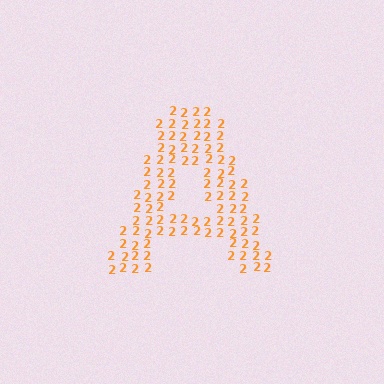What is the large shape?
The large shape is the letter A.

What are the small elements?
The small elements are digit 2's.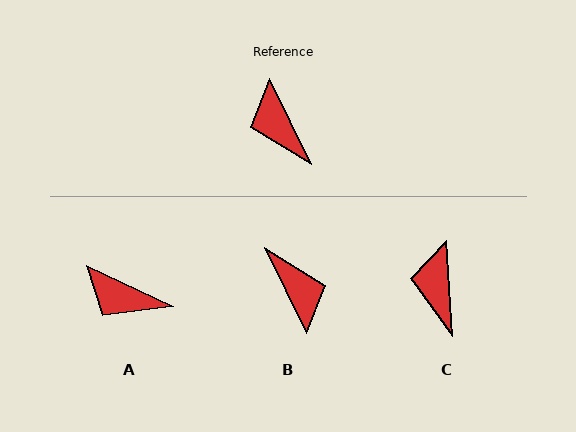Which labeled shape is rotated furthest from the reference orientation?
B, about 179 degrees away.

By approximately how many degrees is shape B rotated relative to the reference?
Approximately 179 degrees counter-clockwise.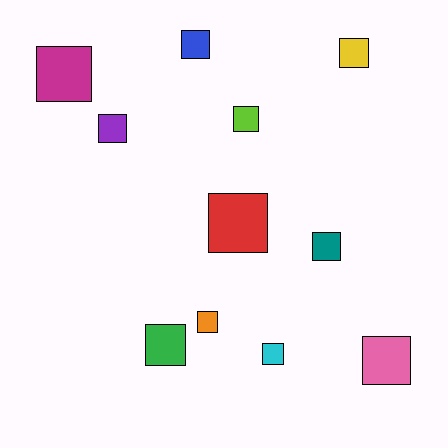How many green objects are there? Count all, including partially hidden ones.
There is 1 green object.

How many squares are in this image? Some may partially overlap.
There are 11 squares.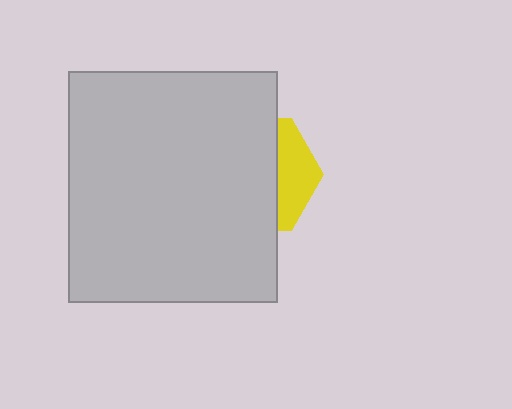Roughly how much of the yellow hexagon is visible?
A small part of it is visible (roughly 31%).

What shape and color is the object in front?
The object in front is a light gray rectangle.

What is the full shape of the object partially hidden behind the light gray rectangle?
The partially hidden object is a yellow hexagon.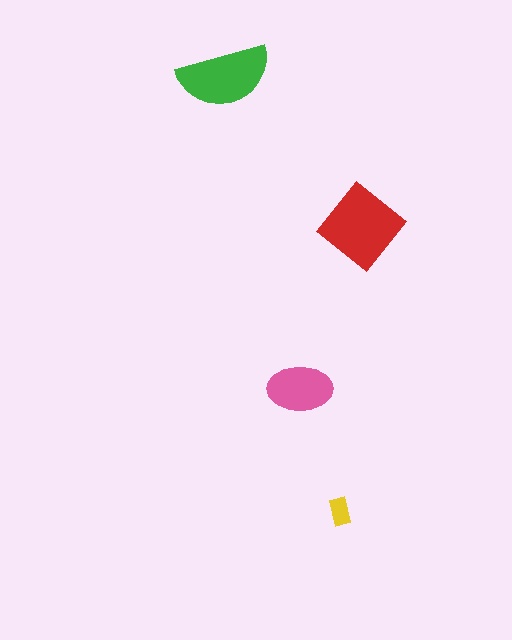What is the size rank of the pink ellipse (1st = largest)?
3rd.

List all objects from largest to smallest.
The red diamond, the green semicircle, the pink ellipse, the yellow rectangle.